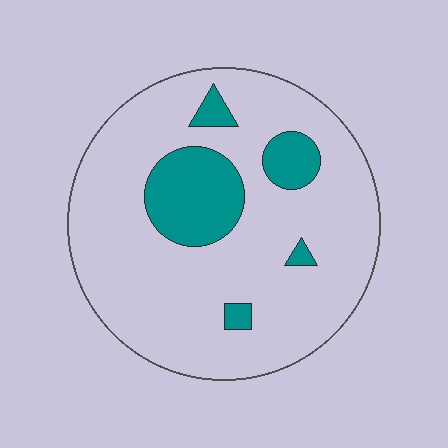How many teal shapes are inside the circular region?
5.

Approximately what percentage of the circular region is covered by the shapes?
Approximately 15%.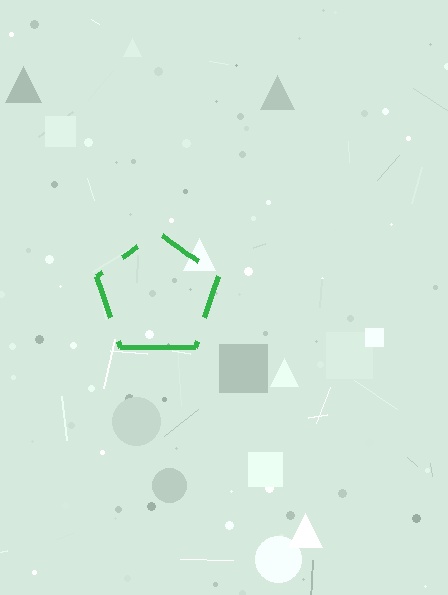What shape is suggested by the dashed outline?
The dashed outline suggests a pentagon.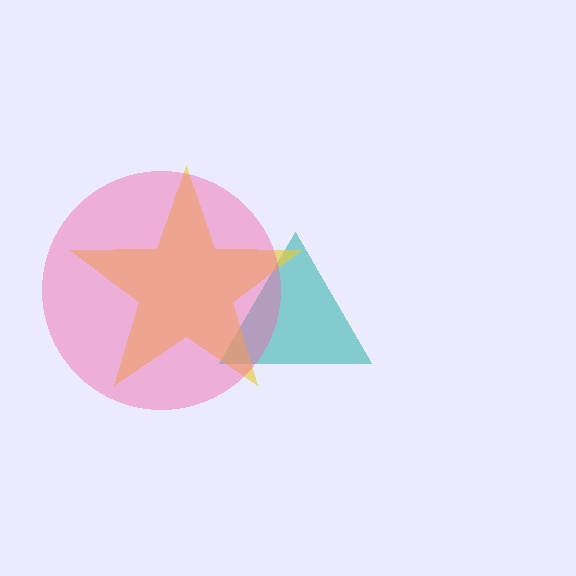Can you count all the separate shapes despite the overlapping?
Yes, there are 3 separate shapes.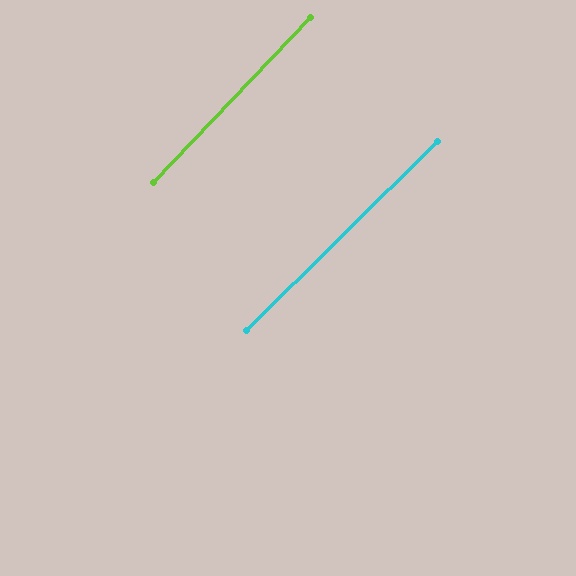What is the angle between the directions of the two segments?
Approximately 2 degrees.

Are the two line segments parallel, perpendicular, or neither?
Parallel — their directions differ by only 1.8°.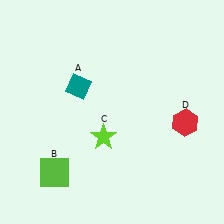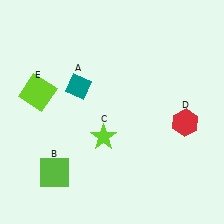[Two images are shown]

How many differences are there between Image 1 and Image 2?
There is 1 difference between the two images.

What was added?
A lime square (E) was added in Image 2.